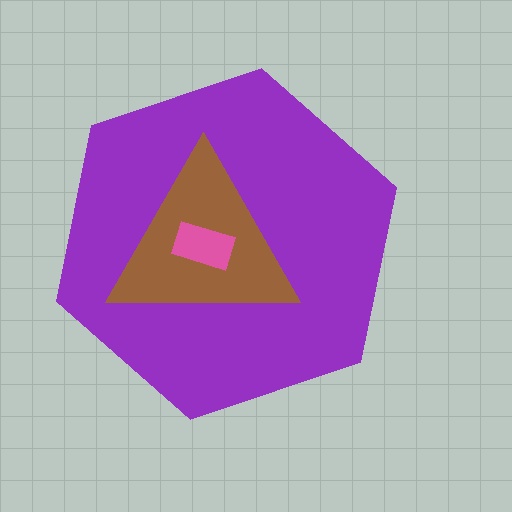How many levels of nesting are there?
3.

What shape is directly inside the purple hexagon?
The brown triangle.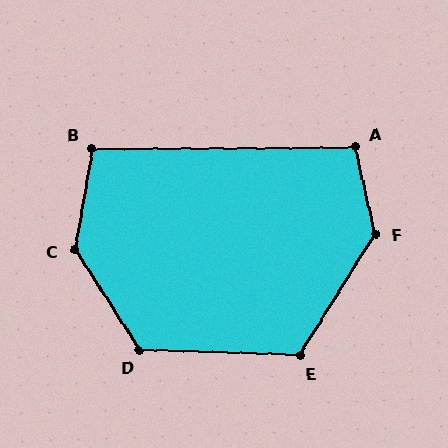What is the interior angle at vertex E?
Approximately 120 degrees (obtuse).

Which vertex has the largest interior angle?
C, at approximately 137 degrees.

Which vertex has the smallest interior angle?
B, at approximately 100 degrees.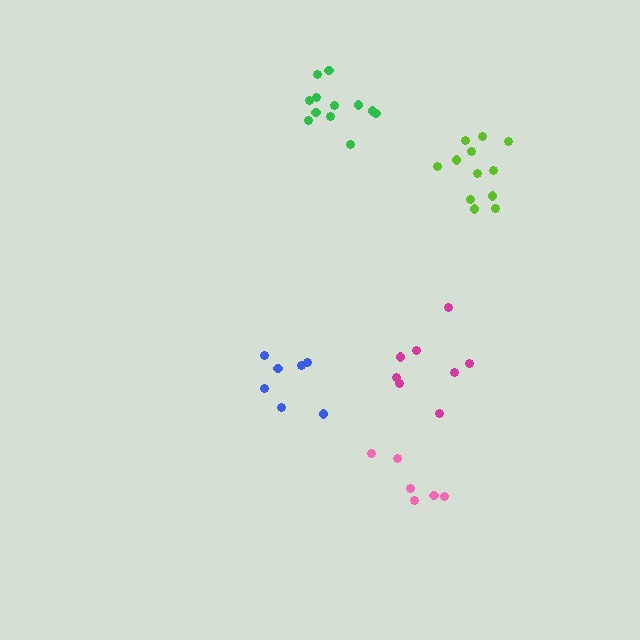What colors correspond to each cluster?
The clusters are colored: lime, blue, pink, magenta, green.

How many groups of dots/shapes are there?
There are 5 groups.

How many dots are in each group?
Group 1: 12 dots, Group 2: 7 dots, Group 3: 6 dots, Group 4: 8 dots, Group 5: 12 dots (45 total).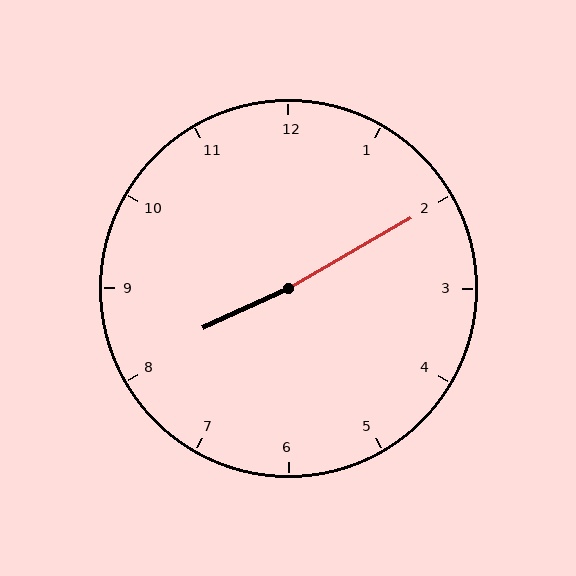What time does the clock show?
8:10.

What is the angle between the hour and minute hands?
Approximately 175 degrees.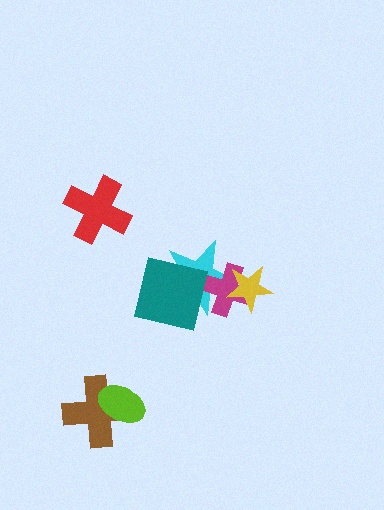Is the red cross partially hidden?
No, no other shape covers it.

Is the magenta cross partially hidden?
Yes, it is partially covered by another shape.